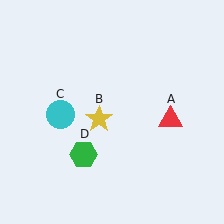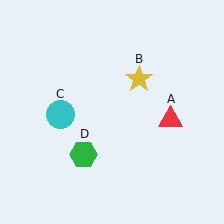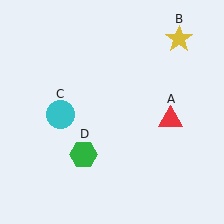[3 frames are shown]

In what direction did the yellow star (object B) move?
The yellow star (object B) moved up and to the right.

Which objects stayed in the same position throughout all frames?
Red triangle (object A) and cyan circle (object C) and green hexagon (object D) remained stationary.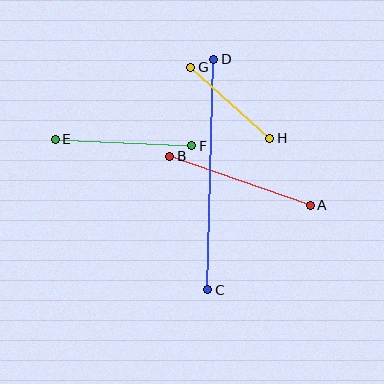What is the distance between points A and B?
The distance is approximately 149 pixels.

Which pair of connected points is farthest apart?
Points C and D are farthest apart.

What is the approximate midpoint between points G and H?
The midpoint is at approximately (230, 103) pixels.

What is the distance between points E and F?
The distance is approximately 136 pixels.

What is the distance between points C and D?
The distance is approximately 230 pixels.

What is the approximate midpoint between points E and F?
The midpoint is at approximately (124, 143) pixels.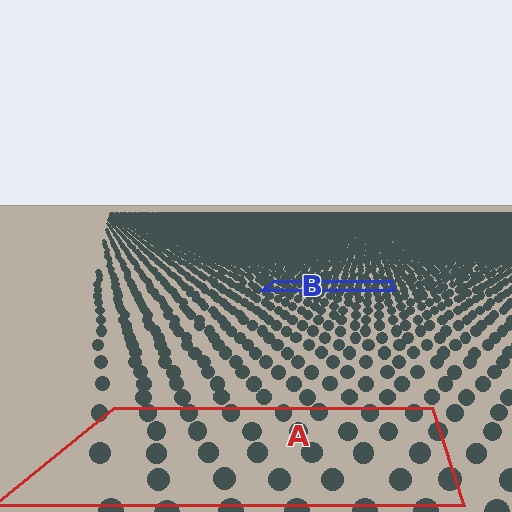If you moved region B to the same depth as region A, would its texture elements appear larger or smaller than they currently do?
They would appear larger. At a closer depth, the same texture elements are projected at a bigger on-screen size.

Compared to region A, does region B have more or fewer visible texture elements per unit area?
Region B has more texture elements per unit area — they are packed more densely because it is farther away.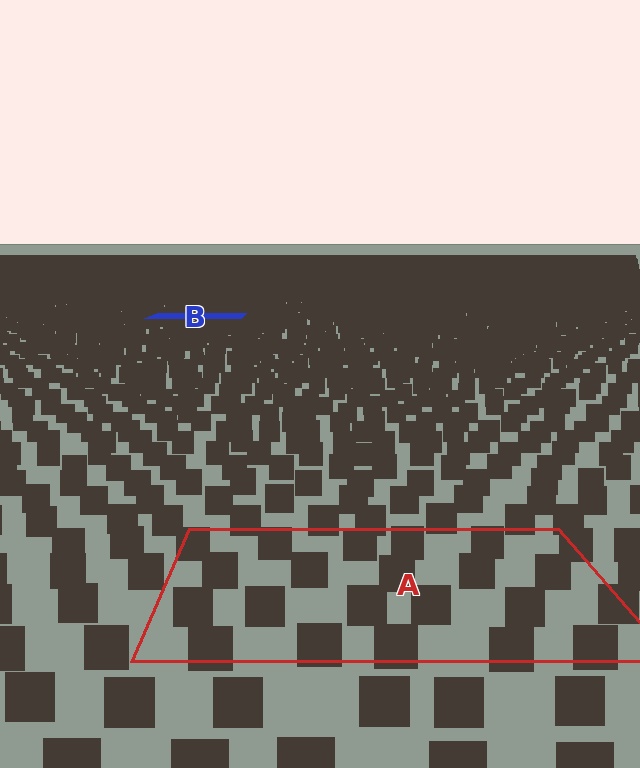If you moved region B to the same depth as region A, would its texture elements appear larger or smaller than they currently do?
They would appear larger. At a closer depth, the same texture elements are projected at a bigger on-screen size.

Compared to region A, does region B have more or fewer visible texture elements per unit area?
Region B has more texture elements per unit area — they are packed more densely because it is farther away.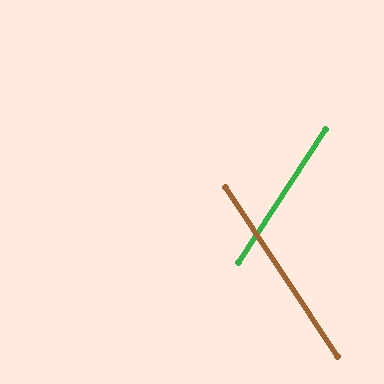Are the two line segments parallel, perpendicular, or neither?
Neither parallel nor perpendicular — they differ by about 67°.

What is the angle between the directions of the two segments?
Approximately 67 degrees.